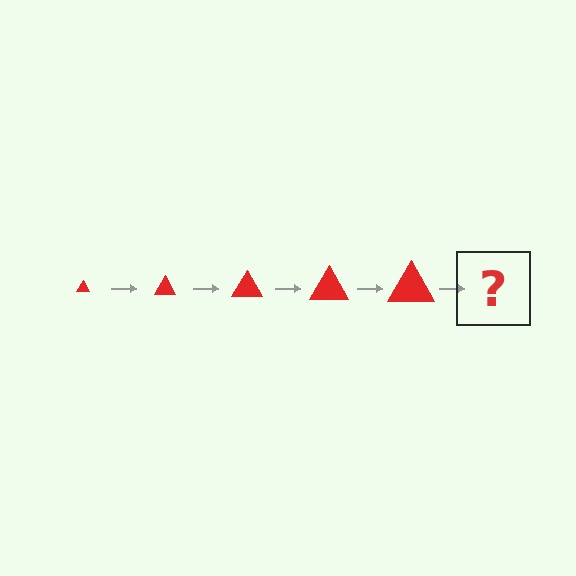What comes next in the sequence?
The next element should be a red triangle, larger than the previous one.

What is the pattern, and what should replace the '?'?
The pattern is that the triangle gets progressively larger each step. The '?' should be a red triangle, larger than the previous one.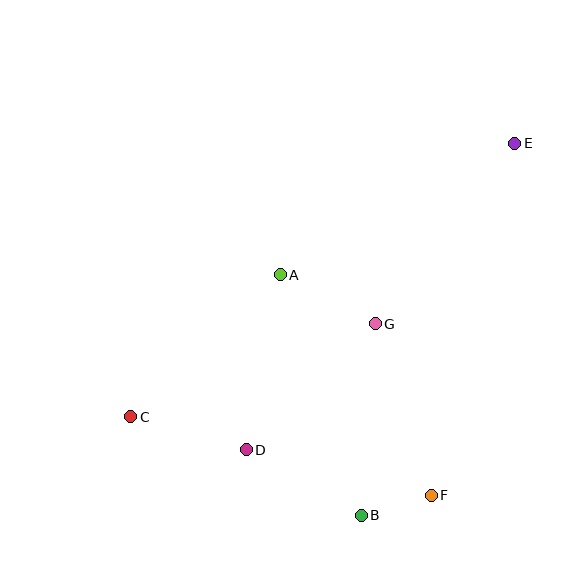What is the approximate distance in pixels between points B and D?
The distance between B and D is approximately 132 pixels.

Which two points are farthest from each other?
Points C and E are farthest from each other.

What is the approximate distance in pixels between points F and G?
The distance between F and G is approximately 180 pixels.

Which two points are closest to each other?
Points B and F are closest to each other.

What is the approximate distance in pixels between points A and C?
The distance between A and C is approximately 206 pixels.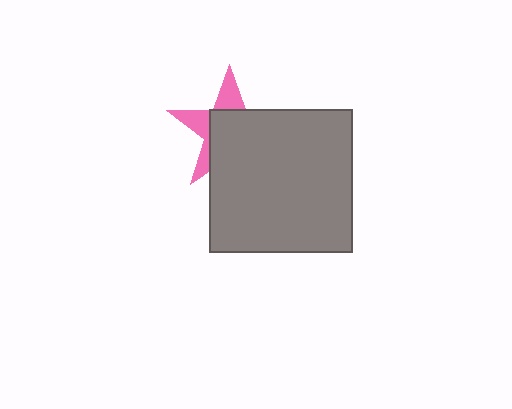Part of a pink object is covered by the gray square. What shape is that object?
It is a star.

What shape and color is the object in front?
The object in front is a gray square.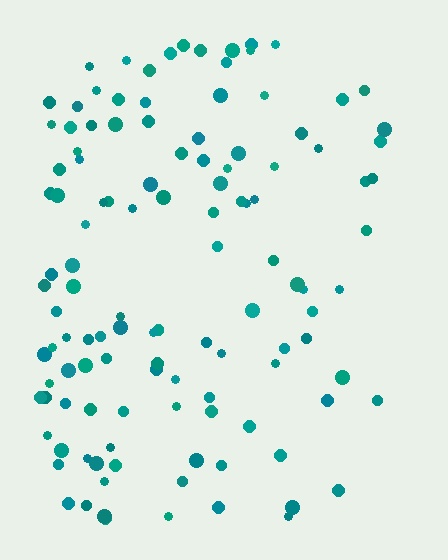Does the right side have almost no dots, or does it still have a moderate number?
Still a moderate number, just noticeably fewer than the left.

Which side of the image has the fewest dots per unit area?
The right.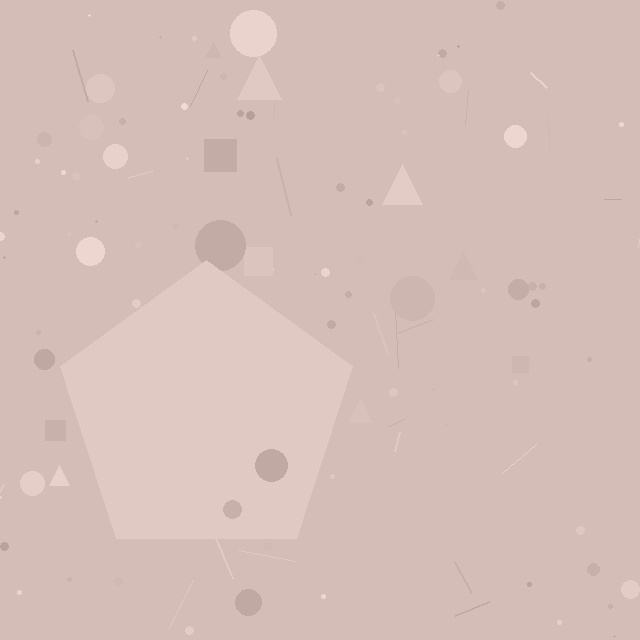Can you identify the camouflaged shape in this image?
The camouflaged shape is a pentagon.